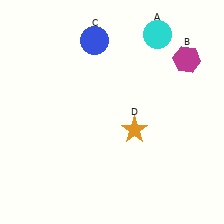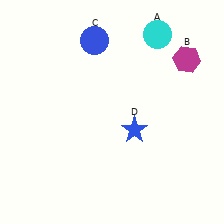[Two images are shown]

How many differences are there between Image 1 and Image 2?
There is 1 difference between the two images.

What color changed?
The star (D) changed from orange in Image 1 to blue in Image 2.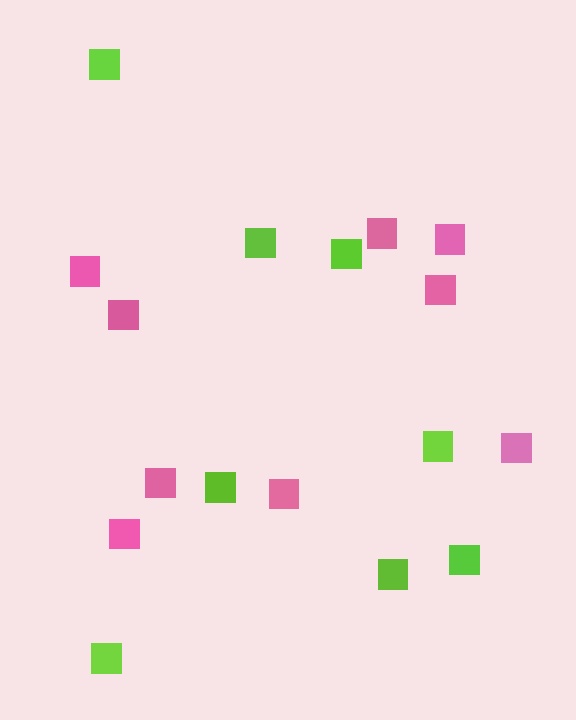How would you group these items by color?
There are 2 groups: one group of pink squares (9) and one group of lime squares (8).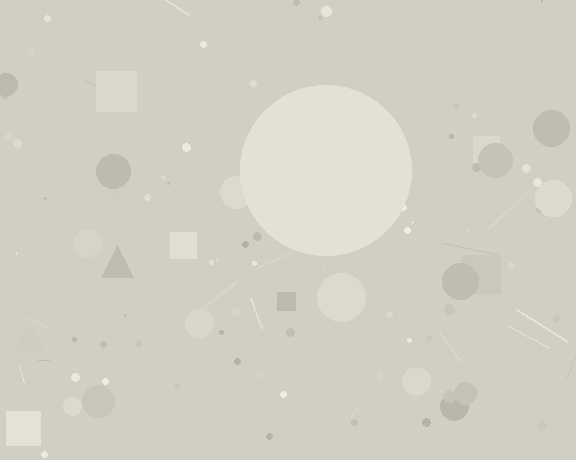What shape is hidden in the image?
A circle is hidden in the image.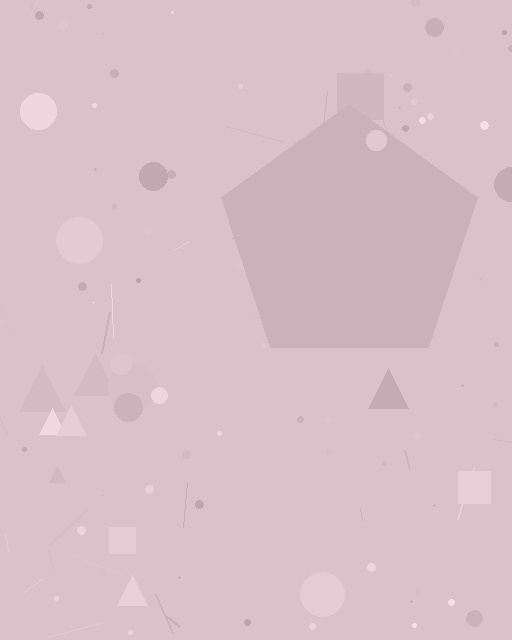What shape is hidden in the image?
A pentagon is hidden in the image.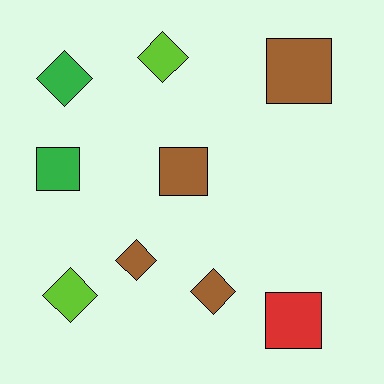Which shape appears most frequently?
Diamond, with 5 objects.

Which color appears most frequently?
Brown, with 4 objects.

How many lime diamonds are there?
There are 2 lime diamonds.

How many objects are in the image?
There are 9 objects.